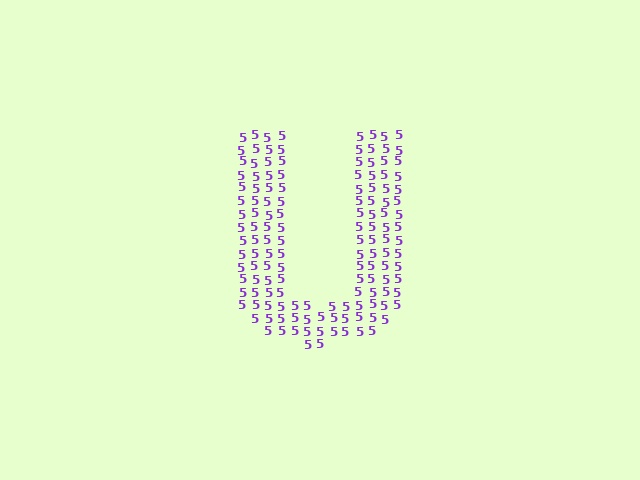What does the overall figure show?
The overall figure shows the letter U.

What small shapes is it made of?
It is made of small digit 5's.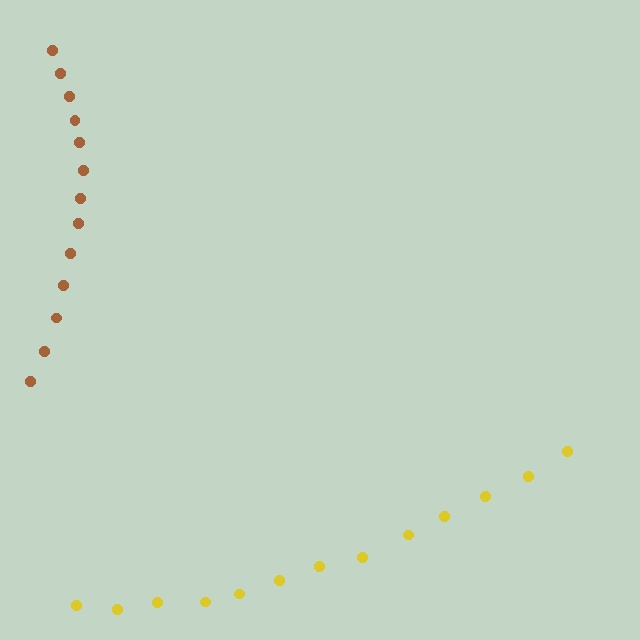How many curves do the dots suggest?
There are 2 distinct paths.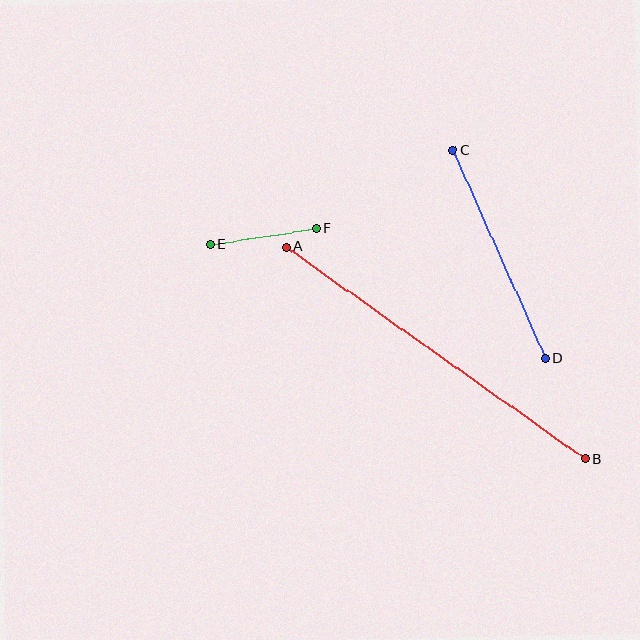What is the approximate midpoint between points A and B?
The midpoint is at approximately (435, 353) pixels.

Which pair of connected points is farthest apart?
Points A and B are farthest apart.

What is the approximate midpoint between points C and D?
The midpoint is at approximately (499, 254) pixels.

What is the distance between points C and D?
The distance is approximately 227 pixels.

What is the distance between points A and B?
The distance is approximately 367 pixels.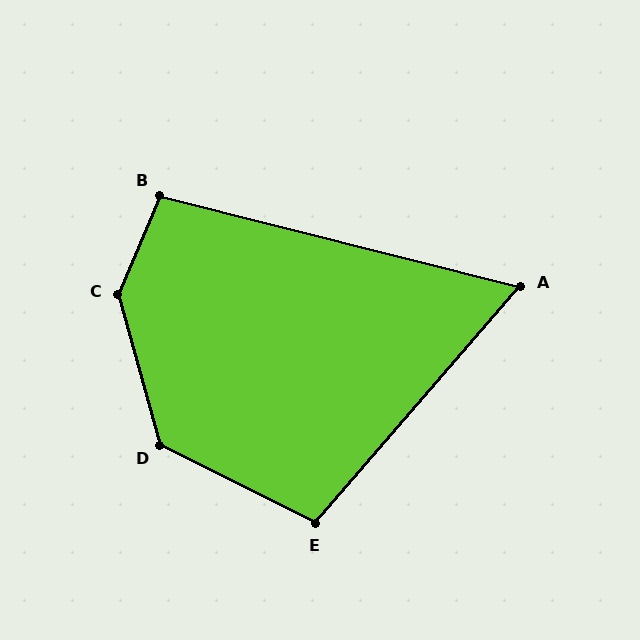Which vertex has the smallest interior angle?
A, at approximately 63 degrees.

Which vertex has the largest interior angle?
C, at approximately 142 degrees.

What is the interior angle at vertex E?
Approximately 104 degrees (obtuse).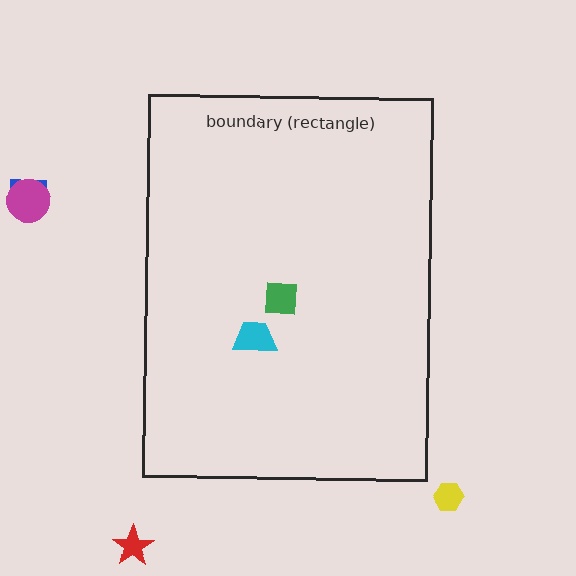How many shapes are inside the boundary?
2 inside, 4 outside.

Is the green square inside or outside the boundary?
Inside.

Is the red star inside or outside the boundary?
Outside.